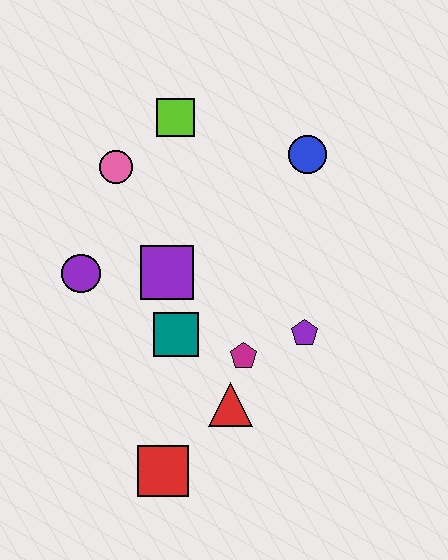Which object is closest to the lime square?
The pink circle is closest to the lime square.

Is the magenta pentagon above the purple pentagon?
No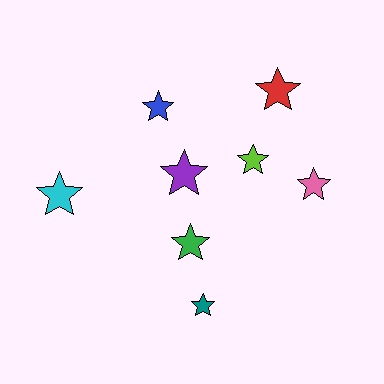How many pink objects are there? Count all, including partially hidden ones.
There is 1 pink object.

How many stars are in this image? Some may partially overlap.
There are 8 stars.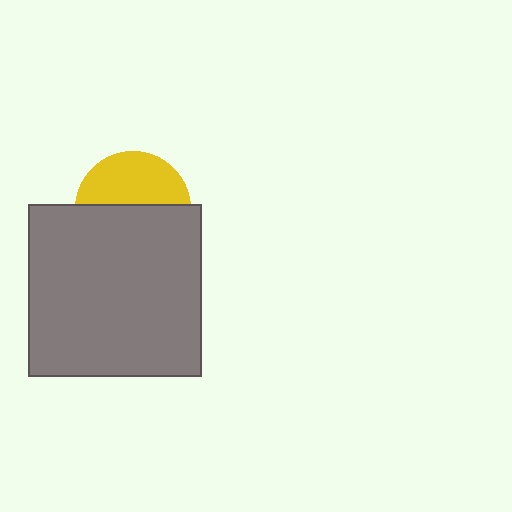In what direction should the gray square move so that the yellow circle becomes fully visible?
The gray square should move down. That is the shortest direction to clear the overlap and leave the yellow circle fully visible.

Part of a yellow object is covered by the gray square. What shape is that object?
It is a circle.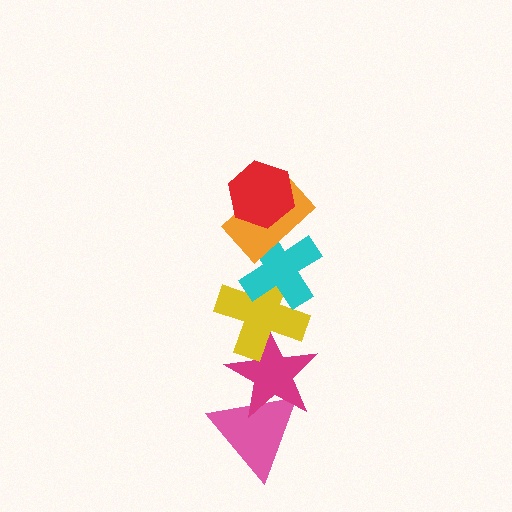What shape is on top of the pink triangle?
The magenta star is on top of the pink triangle.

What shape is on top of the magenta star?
The yellow cross is on top of the magenta star.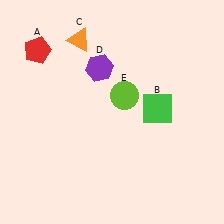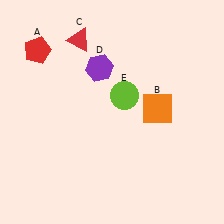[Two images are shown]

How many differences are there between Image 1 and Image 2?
There are 2 differences between the two images.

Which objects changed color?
B changed from green to orange. C changed from orange to red.